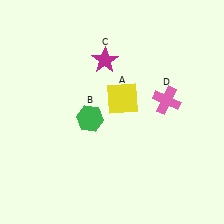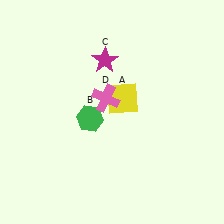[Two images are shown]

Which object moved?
The pink cross (D) moved left.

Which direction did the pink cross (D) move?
The pink cross (D) moved left.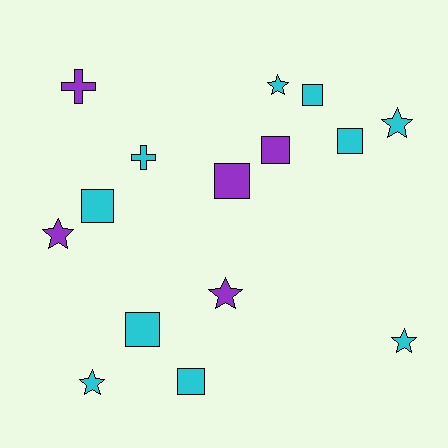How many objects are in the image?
There are 15 objects.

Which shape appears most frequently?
Square, with 7 objects.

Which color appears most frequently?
Cyan, with 10 objects.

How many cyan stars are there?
There are 4 cyan stars.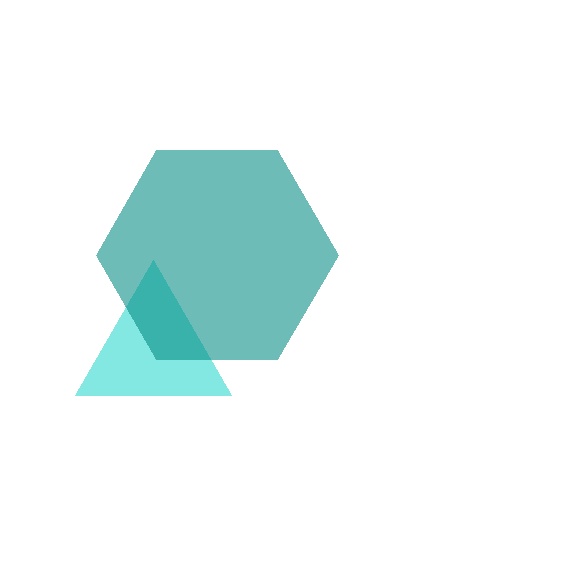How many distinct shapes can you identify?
There are 2 distinct shapes: a cyan triangle, a teal hexagon.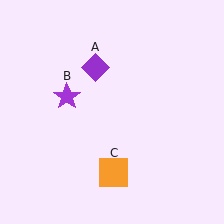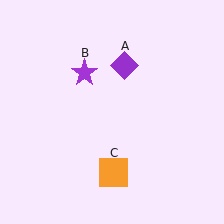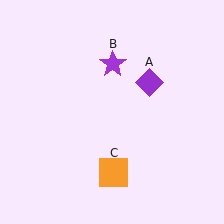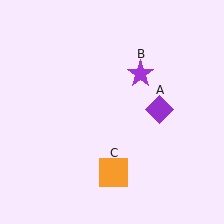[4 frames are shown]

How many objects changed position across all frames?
2 objects changed position: purple diamond (object A), purple star (object B).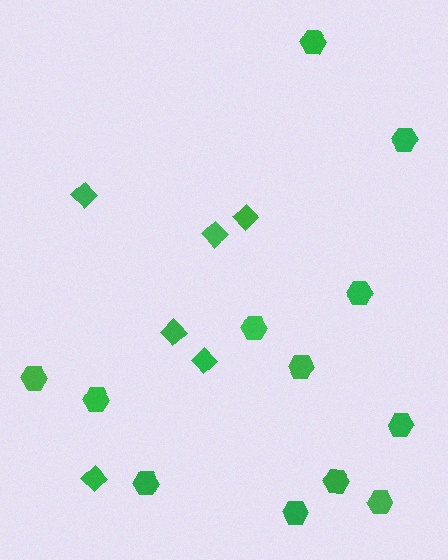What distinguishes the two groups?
There are 2 groups: one group of hexagons (12) and one group of diamonds (6).